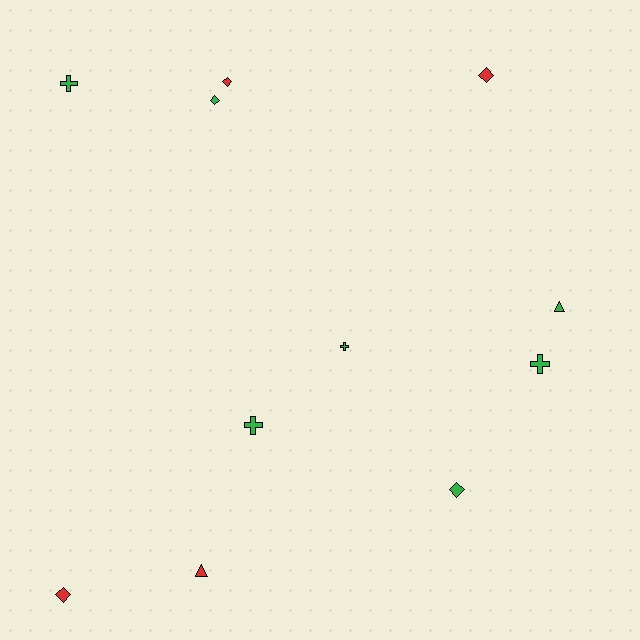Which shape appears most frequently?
Diamond, with 5 objects.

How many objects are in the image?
There are 11 objects.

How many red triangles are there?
There is 1 red triangle.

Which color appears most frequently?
Green, with 7 objects.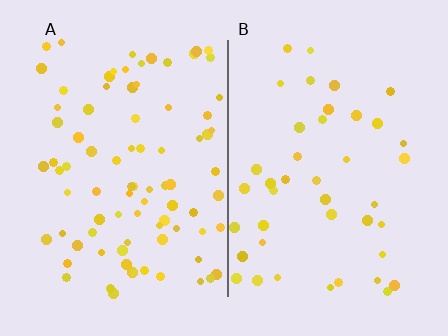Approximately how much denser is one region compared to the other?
Approximately 1.9× — region A over region B.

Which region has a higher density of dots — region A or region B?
A (the left).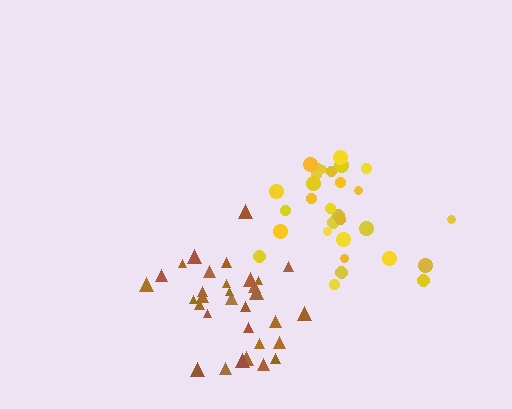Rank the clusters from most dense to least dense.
brown, yellow.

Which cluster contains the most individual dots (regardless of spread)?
Brown (33).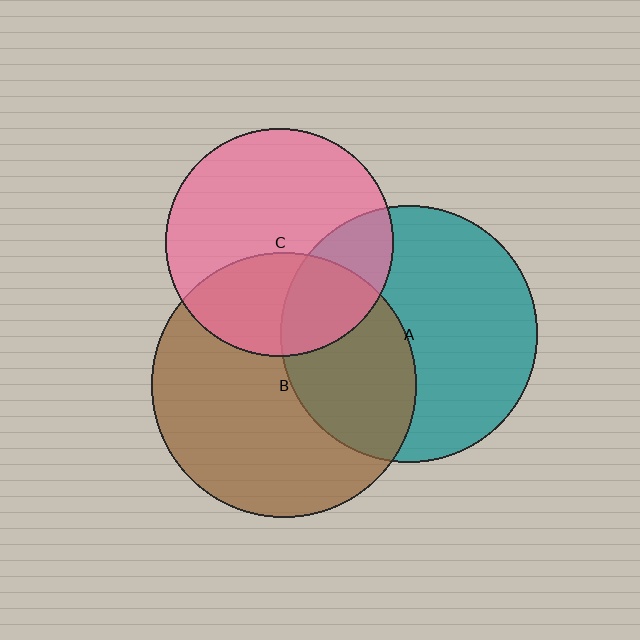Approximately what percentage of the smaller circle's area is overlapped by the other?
Approximately 25%.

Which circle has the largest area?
Circle B (brown).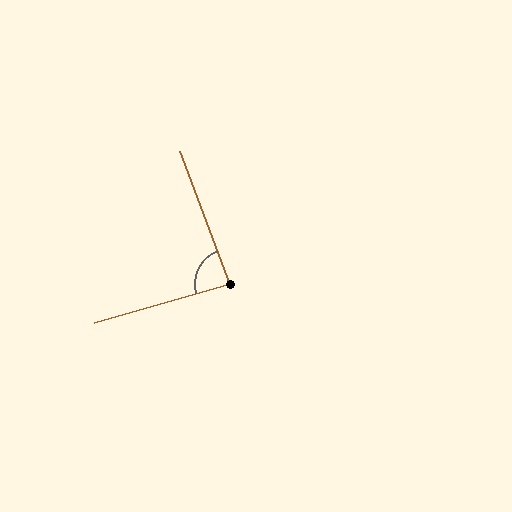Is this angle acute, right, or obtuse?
It is approximately a right angle.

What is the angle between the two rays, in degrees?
Approximately 86 degrees.